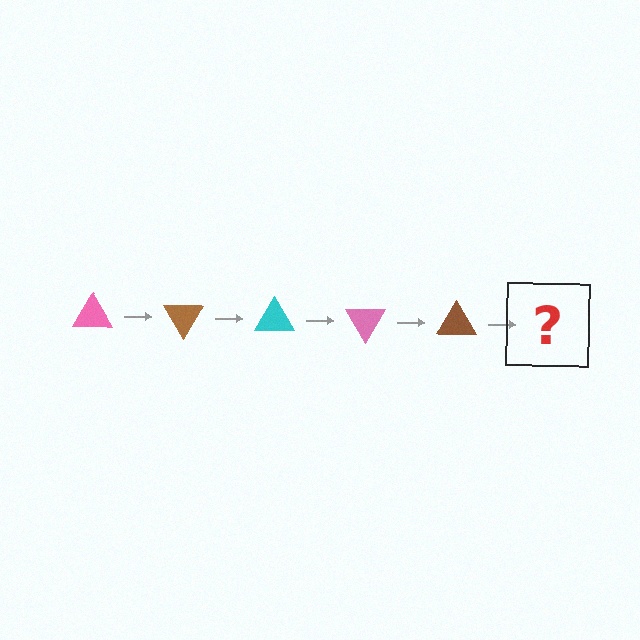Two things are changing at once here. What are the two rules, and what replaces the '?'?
The two rules are that it rotates 60 degrees each step and the color cycles through pink, brown, and cyan. The '?' should be a cyan triangle, rotated 300 degrees from the start.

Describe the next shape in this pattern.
It should be a cyan triangle, rotated 300 degrees from the start.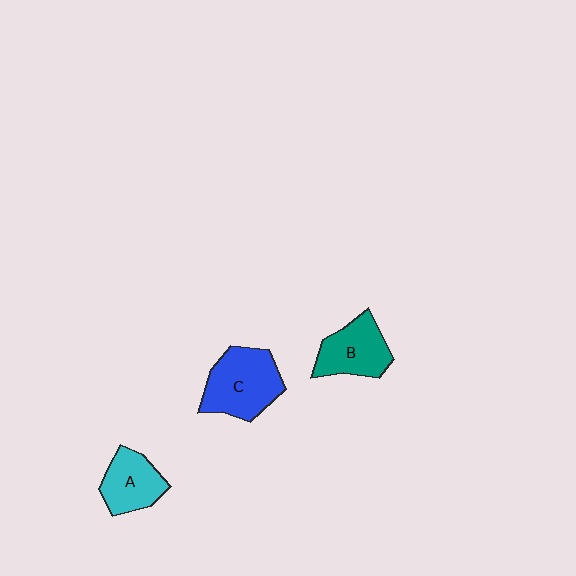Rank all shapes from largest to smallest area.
From largest to smallest: C (blue), B (teal), A (cyan).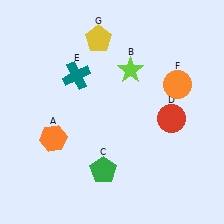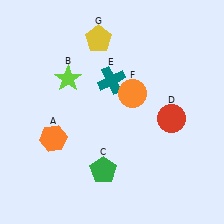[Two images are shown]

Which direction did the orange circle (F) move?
The orange circle (F) moved left.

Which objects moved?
The objects that moved are: the lime star (B), the teal cross (E), the orange circle (F).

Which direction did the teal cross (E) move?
The teal cross (E) moved right.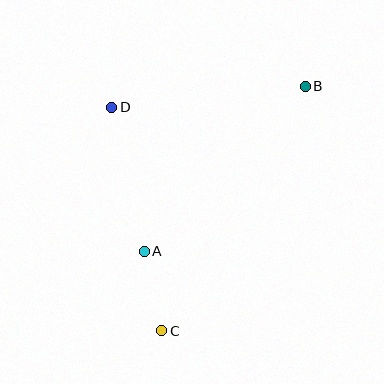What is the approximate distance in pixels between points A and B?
The distance between A and B is approximately 231 pixels.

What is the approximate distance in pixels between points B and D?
The distance between B and D is approximately 194 pixels.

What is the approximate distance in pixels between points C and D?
The distance between C and D is approximately 229 pixels.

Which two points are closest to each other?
Points A and C are closest to each other.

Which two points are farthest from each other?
Points B and C are farthest from each other.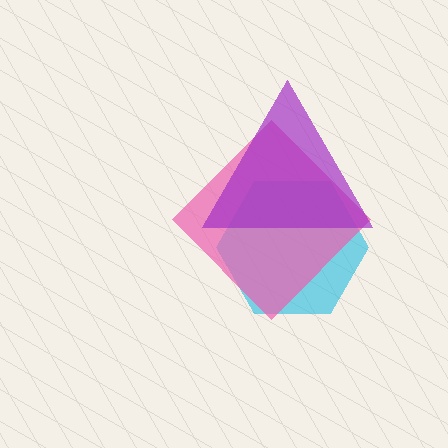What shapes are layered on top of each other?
The layered shapes are: a cyan hexagon, a pink diamond, a purple triangle.